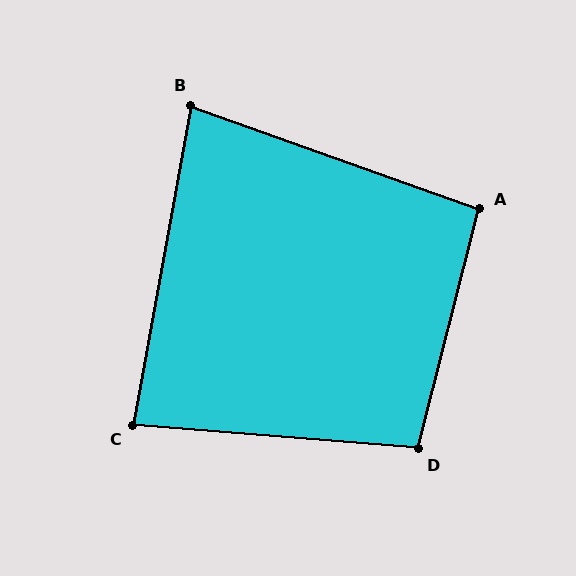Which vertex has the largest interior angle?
D, at approximately 99 degrees.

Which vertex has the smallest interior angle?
B, at approximately 81 degrees.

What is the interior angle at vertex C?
Approximately 84 degrees (acute).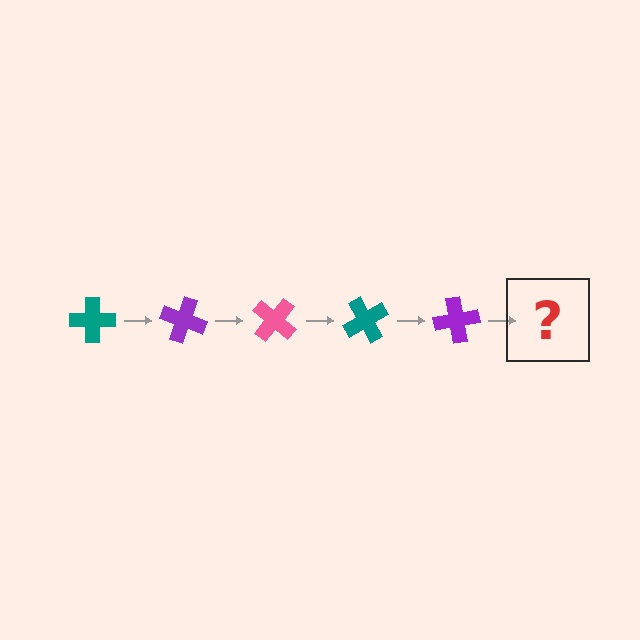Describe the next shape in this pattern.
It should be a pink cross, rotated 100 degrees from the start.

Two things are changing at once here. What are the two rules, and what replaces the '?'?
The two rules are that it rotates 20 degrees each step and the color cycles through teal, purple, and pink. The '?' should be a pink cross, rotated 100 degrees from the start.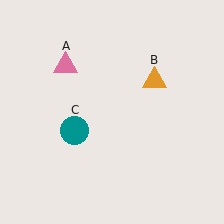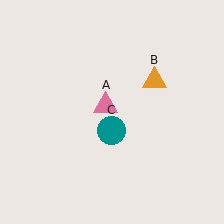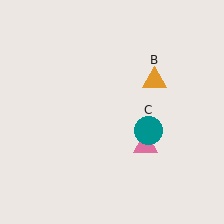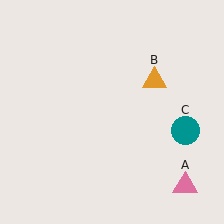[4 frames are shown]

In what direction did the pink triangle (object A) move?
The pink triangle (object A) moved down and to the right.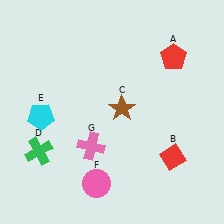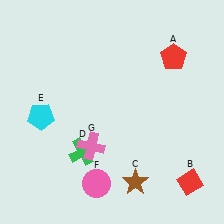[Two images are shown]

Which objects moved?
The objects that moved are: the red diamond (B), the brown star (C), the green cross (D).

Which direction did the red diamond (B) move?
The red diamond (B) moved down.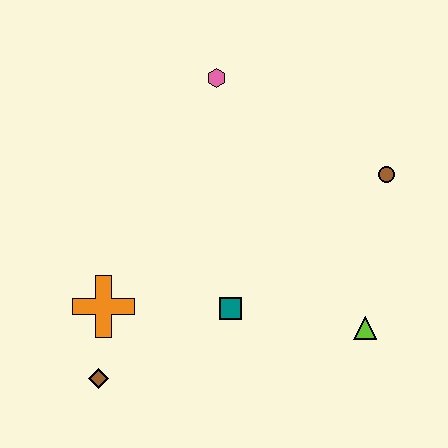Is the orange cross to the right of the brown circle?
No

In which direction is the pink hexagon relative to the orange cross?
The pink hexagon is above the orange cross.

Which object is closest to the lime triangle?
The teal square is closest to the lime triangle.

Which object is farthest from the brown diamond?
The brown circle is farthest from the brown diamond.